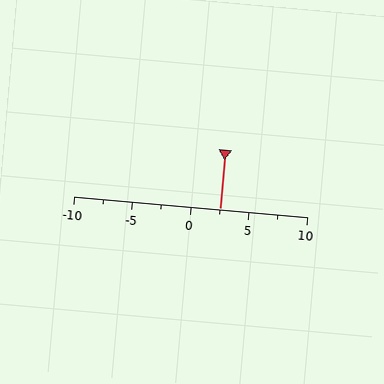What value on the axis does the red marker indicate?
The marker indicates approximately 2.5.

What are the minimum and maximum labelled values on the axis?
The axis runs from -10 to 10.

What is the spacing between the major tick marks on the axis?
The major ticks are spaced 5 apart.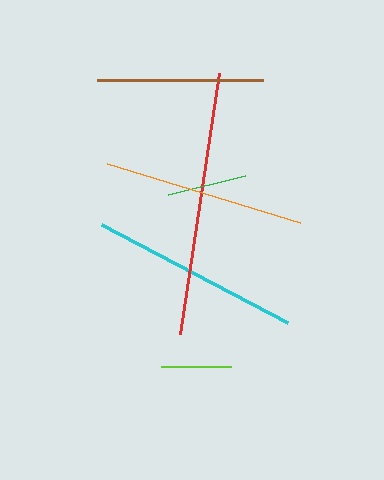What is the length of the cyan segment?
The cyan segment is approximately 209 pixels long.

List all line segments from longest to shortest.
From longest to shortest: red, cyan, orange, brown, green, lime.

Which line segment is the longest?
The red line is the longest at approximately 263 pixels.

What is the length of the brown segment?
The brown segment is approximately 166 pixels long.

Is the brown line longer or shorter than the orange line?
The orange line is longer than the brown line.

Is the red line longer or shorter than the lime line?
The red line is longer than the lime line.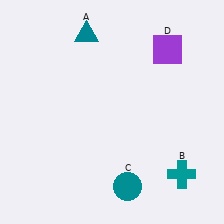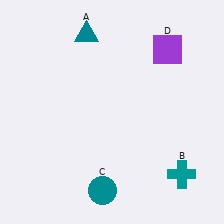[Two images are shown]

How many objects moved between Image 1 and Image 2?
1 object moved between the two images.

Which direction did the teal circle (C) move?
The teal circle (C) moved left.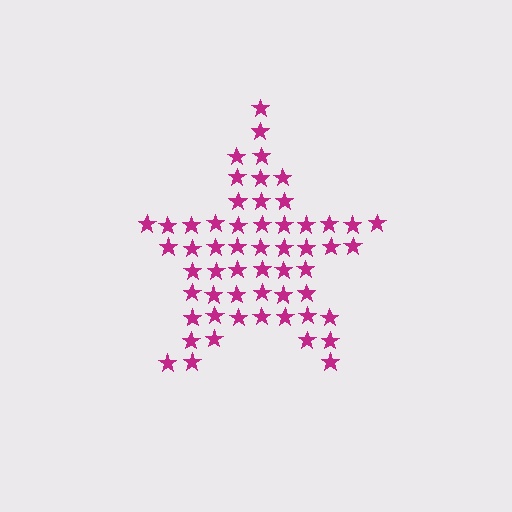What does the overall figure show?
The overall figure shows a star.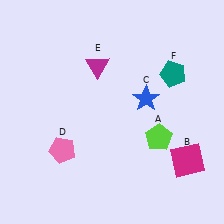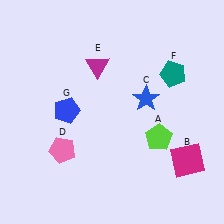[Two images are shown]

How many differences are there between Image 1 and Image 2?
There is 1 difference between the two images.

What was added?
A blue pentagon (G) was added in Image 2.